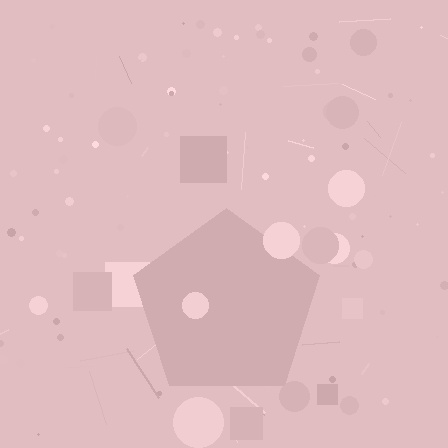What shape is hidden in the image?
A pentagon is hidden in the image.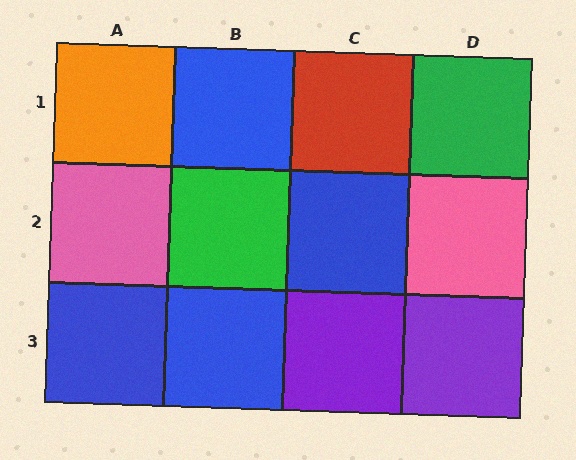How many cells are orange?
1 cell is orange.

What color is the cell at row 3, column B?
Blue.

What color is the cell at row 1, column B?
Blue.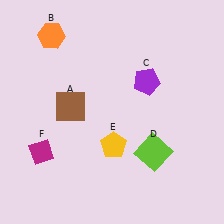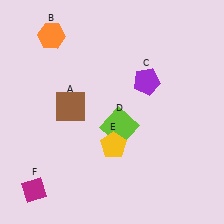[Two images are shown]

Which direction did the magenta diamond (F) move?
The magenta diamond (F) moved down.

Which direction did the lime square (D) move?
The lime square (D) moved left.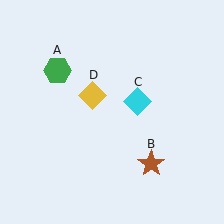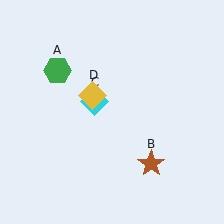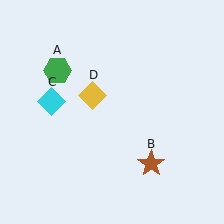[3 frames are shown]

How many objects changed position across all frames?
1 object changed position: cyan diamond (object C).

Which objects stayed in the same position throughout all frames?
Green hexagon (object A) and brown star (object B) and yellow diamond (object D) remained stationary.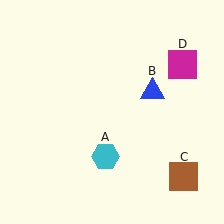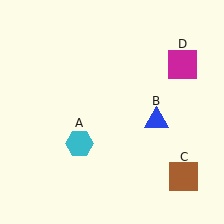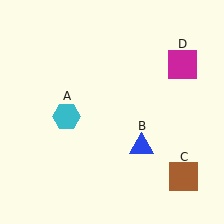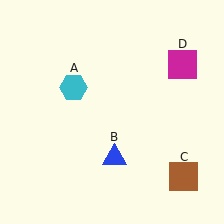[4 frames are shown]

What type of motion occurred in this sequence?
The cyan hexagon (object A), blue triangle (object B) rotated clockwise around the center of the scene.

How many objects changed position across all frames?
2 objects changed position: cyan hexagon (object A), blue triangle (object B).